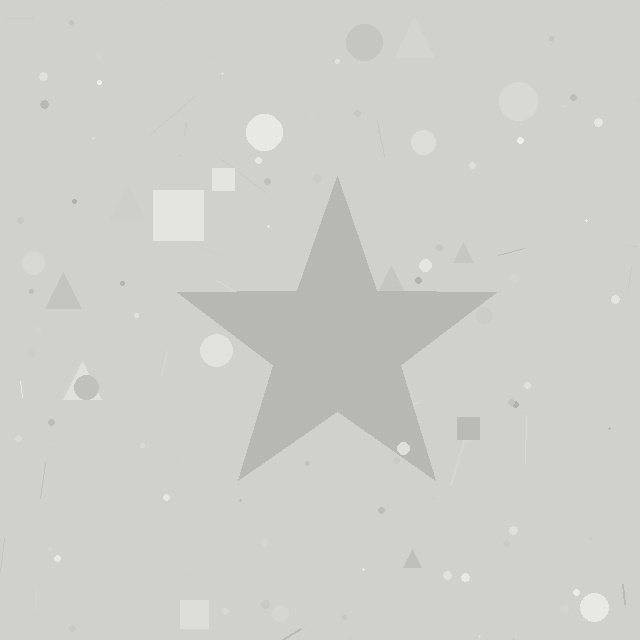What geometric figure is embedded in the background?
A star is embedded in the background.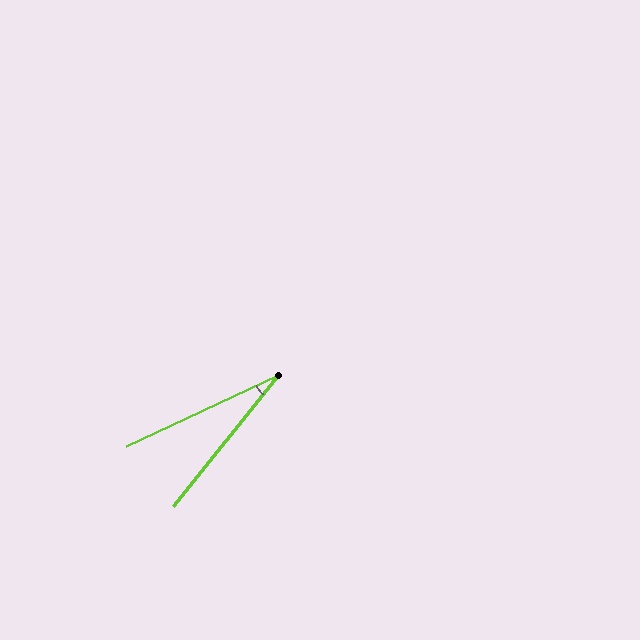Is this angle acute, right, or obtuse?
It is acute.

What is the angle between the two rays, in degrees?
Approximately 26 degrees.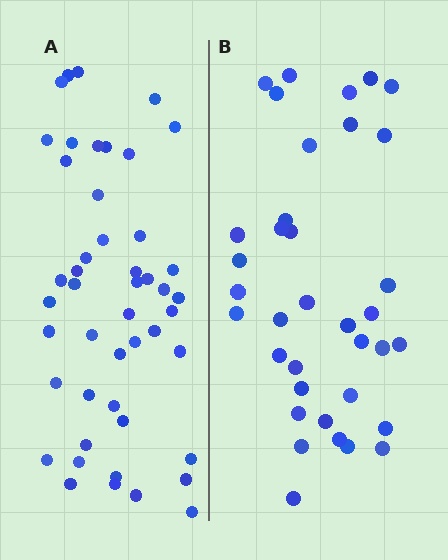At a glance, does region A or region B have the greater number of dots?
Region A (the left region) has more dots.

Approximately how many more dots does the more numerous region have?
Region A has roughly 12 or so more dots than region B.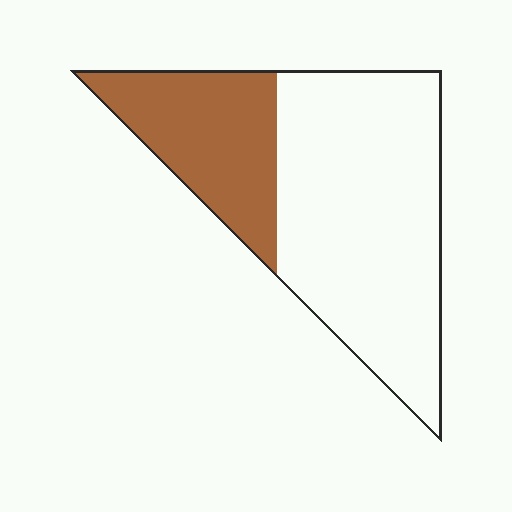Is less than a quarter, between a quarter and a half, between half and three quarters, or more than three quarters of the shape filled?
Between a quarter and a half.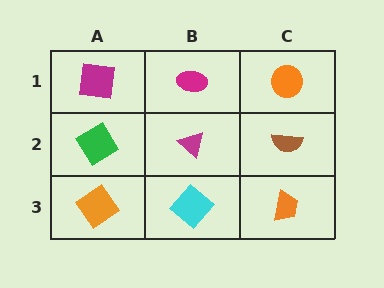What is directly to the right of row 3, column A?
A cyan diamond.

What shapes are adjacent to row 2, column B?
A magenta ellipse (row 1, column B), a cyan diamond (row 3, column B), a green diamond (row 2, column A), a brown semicircle (row 2, column C).